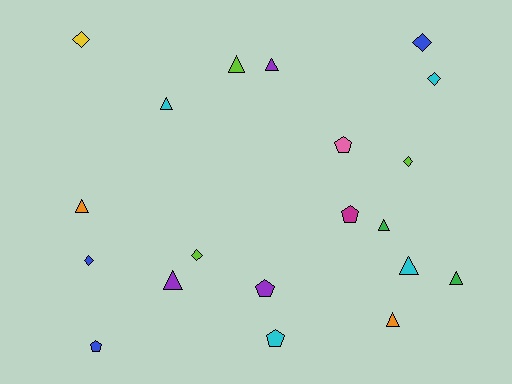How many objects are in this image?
There are 20 objects.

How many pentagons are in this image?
There are 5 pentagons.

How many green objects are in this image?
There are 2 green objects.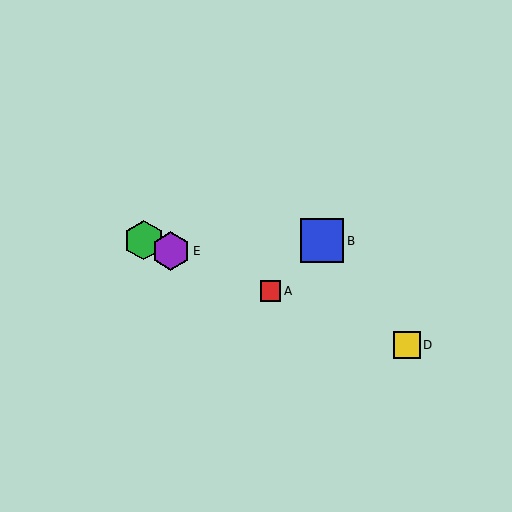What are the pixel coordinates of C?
Object C is at (144, 240).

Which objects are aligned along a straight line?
Objects A, C, D, E are aligned along a straight line.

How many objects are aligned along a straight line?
4 objects (A, C, D, E) are aligned along a straight line.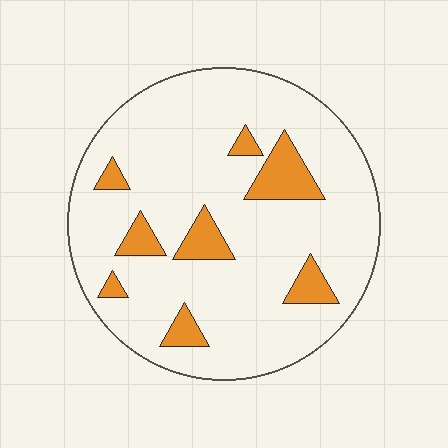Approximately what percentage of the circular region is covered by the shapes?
Approximately 15%.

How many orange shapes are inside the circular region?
8.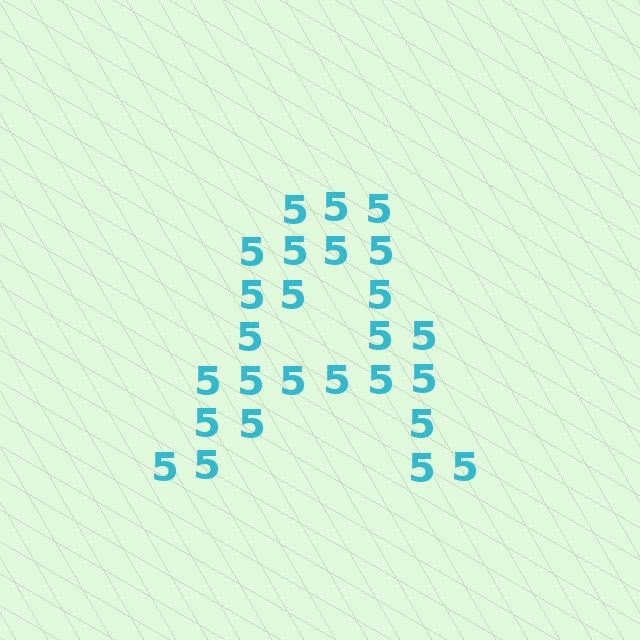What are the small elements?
The small elements are digit 5's.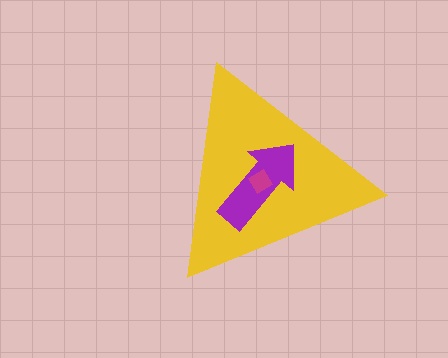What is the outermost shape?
The yellow triangle.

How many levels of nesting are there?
3.